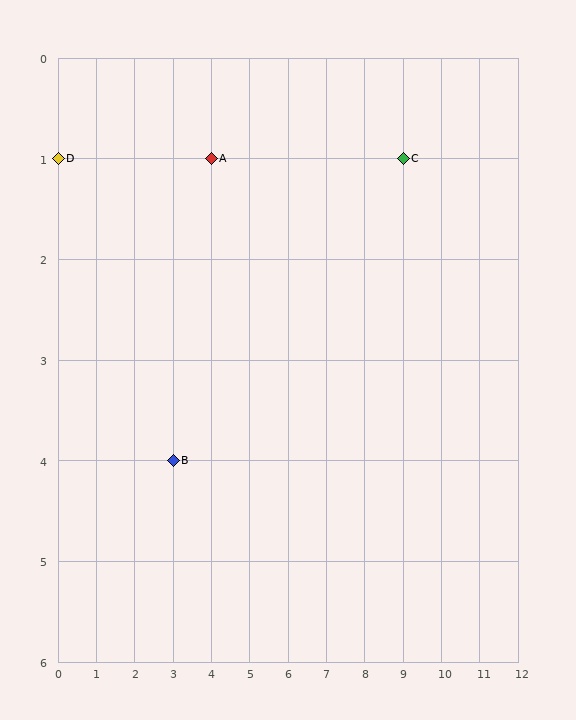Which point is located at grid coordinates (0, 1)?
Point D is at (0, 1).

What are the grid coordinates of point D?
Point D is at grid coordinates (0, 1).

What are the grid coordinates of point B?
Point B is at grid coordinates (3, 4).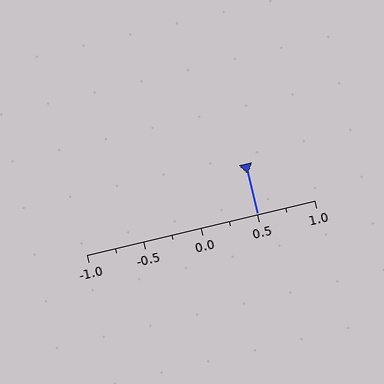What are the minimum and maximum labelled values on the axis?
The axis runs from -1.0 to 1.0.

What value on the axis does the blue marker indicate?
The marker indicates approximately 0.5.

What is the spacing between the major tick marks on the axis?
The major ticks are spaced 0.5 apart.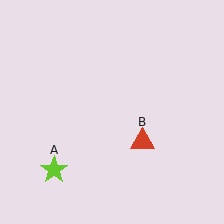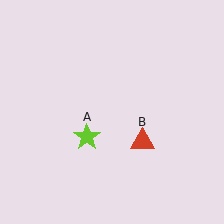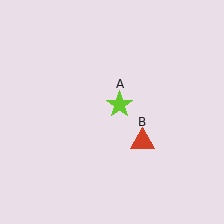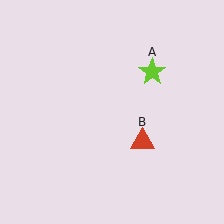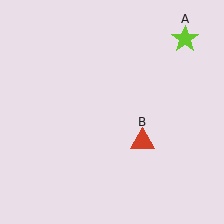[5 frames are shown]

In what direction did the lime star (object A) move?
The lime star (object A) moved up and to the right.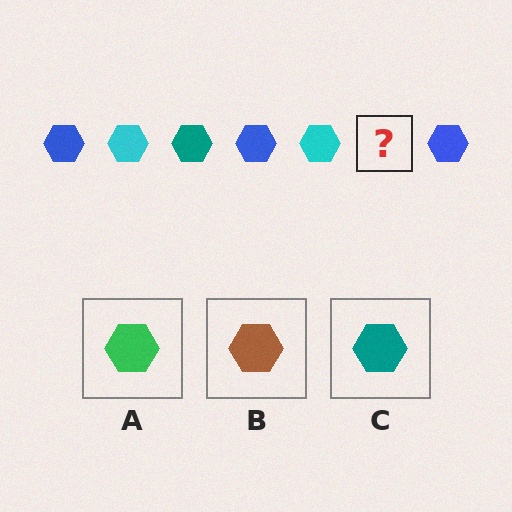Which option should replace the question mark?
Option C.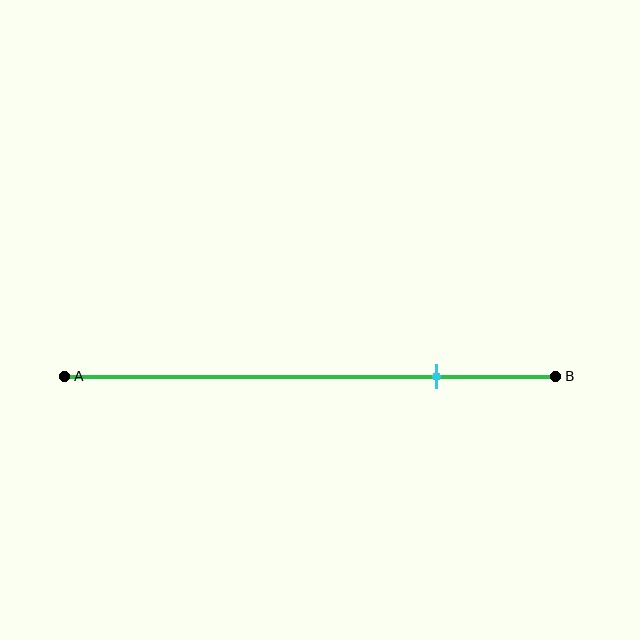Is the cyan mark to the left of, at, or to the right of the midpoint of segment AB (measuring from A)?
The cyan mark is to the right of the midpoint of segment AB.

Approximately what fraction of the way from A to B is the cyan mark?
The cyan mark is approximately 75% of the way from A to B.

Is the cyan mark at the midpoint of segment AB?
No, the mark is at about 75% from A, not at the 50% midpoint.